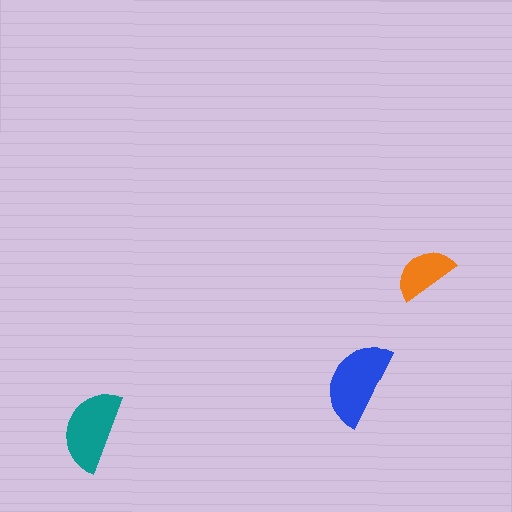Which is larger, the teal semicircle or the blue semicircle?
The blue one.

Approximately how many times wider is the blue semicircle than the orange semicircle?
About 1.5 times wider.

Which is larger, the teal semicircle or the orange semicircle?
The teal one.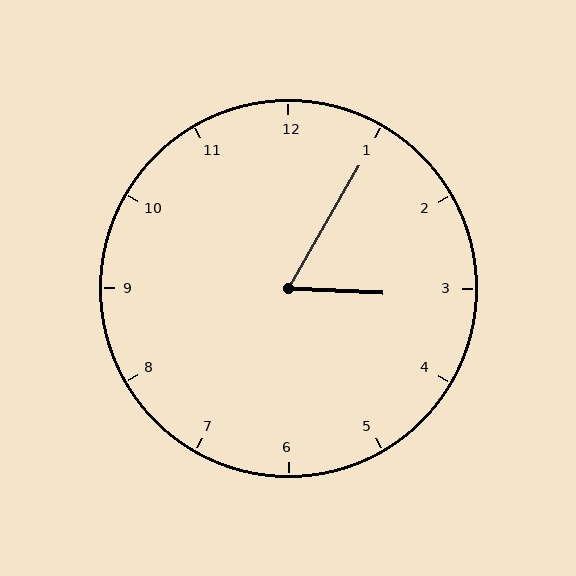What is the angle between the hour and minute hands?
Approximately 62 degrees.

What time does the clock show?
3:05.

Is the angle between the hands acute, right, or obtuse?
It is acute.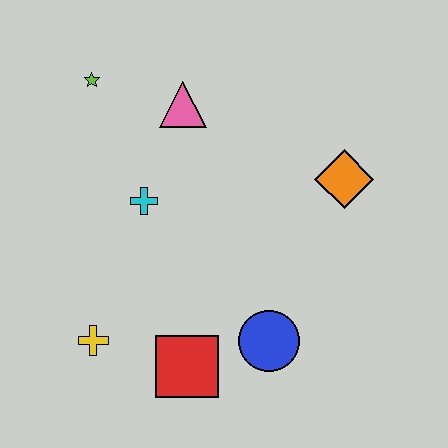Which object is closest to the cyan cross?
The pink triangle is closest to the cyan cross.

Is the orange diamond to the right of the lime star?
Yes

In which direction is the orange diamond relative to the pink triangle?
The orange diamond is to the right of the pink triangle.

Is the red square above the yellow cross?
No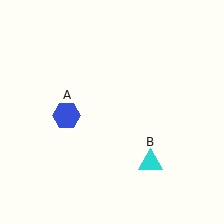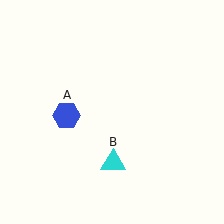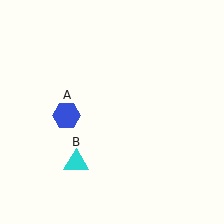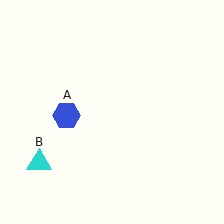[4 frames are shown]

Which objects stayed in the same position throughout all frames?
Blue hexagon (object A) remained stationary.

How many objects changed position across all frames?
1 object changed position: cyan triangle (object B).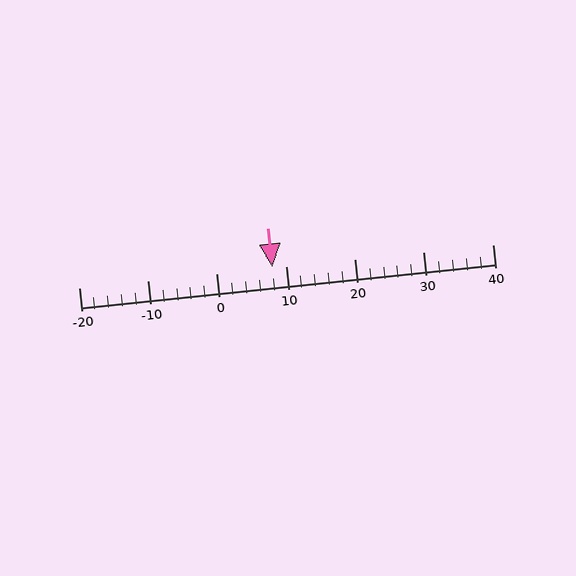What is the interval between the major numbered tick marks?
The major tick marks are spaced 10 units apart.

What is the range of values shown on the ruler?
The ruler shows values from -20 to 40.